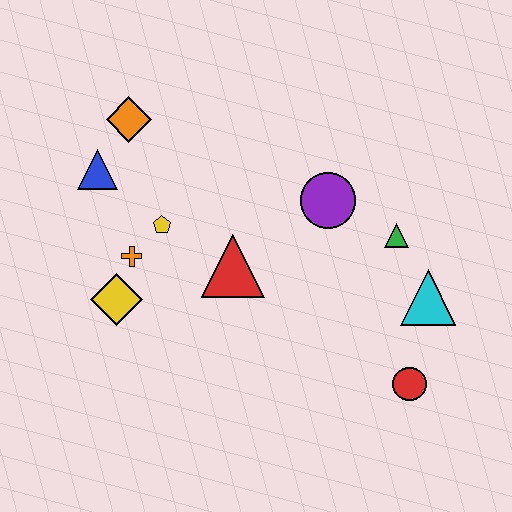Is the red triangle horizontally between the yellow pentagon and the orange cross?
No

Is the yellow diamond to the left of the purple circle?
Yes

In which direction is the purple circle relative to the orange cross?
The purple circle is to the right of the orange cross.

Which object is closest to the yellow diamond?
The orange cross is closest to the yellow diamond.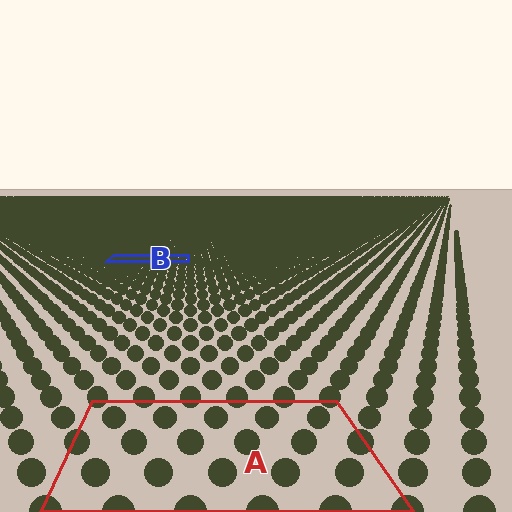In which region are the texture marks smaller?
The texture marks are smaller in region B, because it is farther away.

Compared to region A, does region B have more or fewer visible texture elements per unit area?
Region B has more texture elements per unit area — they are packed more densely because it is farther away.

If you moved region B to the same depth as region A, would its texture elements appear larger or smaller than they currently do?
They would appear larger. At a closer depth, the same texture elements are projected at a bigger on-screen size.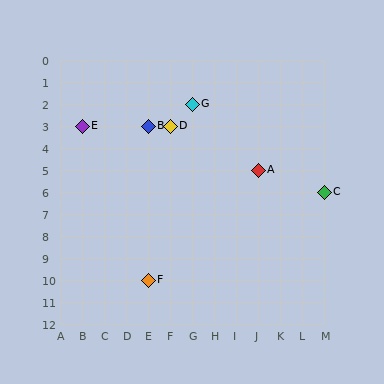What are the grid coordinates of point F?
Point F is at grid coordinates (E, 10).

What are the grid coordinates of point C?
Point C is at grid coordinates (M, 6).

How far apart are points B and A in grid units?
Points B and A are 5 columns and 2 rows apart (about 5.4 grid units diagonally).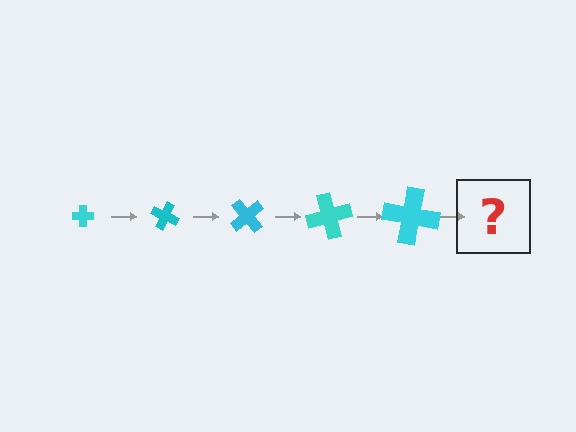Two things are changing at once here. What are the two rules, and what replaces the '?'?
The two rules are that the cross grows larger each step and it rotates 25 degrees each step. The '?' should be a cross, larger than the previous one and rotated 125 degrees from the start.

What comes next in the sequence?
The next element should be a cross, larger than the previous one and rotated 125 degrees from the start.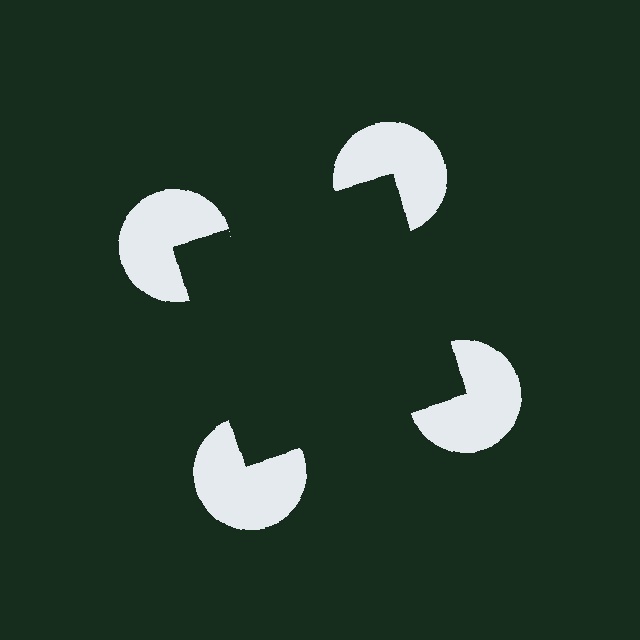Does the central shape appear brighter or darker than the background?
It typically appears slightly darker than the background, even though no actual brightness change is drawn.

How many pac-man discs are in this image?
There are 4 — one at each vertex of the illusory square.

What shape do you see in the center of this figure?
An illusory square — its edges are inferred from the aligned wedge cuts in the pac-man discs, not physically drawn.